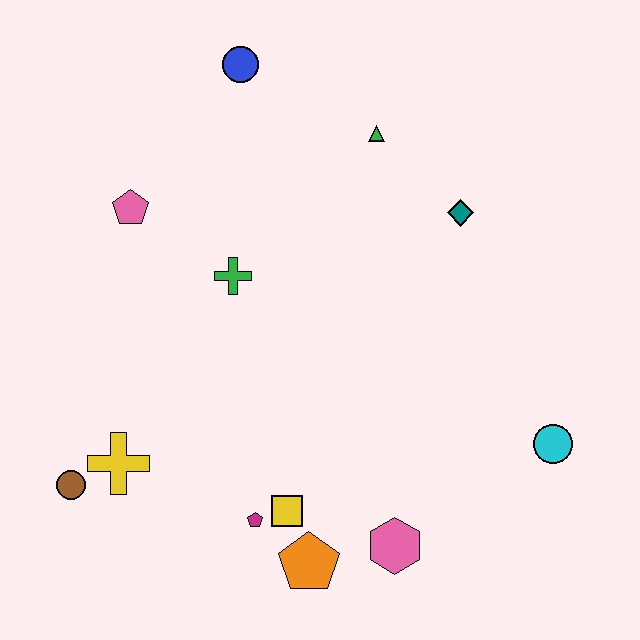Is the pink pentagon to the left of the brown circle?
No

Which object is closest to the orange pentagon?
The yellow square is closest to the orange pentagon.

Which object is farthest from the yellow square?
The blue circle is farthest from the yellow square.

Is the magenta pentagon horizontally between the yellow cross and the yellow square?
Yes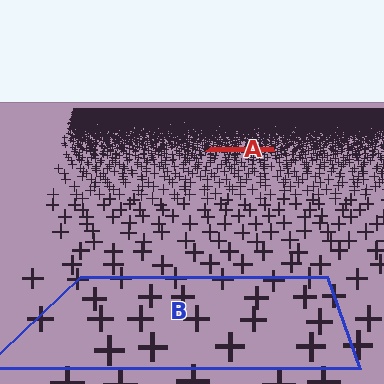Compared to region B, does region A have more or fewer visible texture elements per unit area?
Region A has more texture elements per unit area — they are packed more densely because it is farther away.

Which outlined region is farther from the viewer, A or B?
Region A is farther from the viewer — the texture elements inside it appear smaller and more densely packed.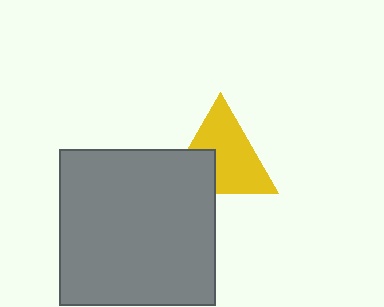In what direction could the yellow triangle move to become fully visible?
The yellow triangle could move toward the upper-right. That would shift it out from behind the gray square entirely.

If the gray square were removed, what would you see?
You would see the complete yellow triangle.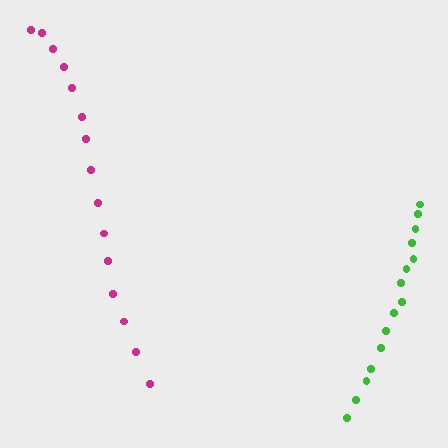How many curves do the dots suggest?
There are 2 distinct paths.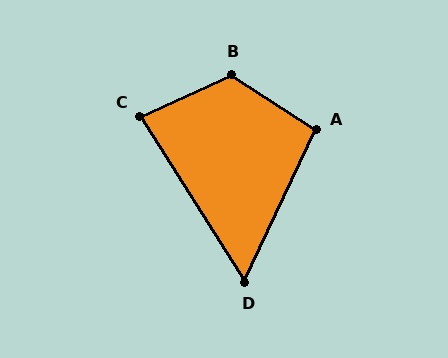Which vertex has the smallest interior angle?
D, at approximately 58 degrees.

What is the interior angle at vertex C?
Approximately 82 degrees (acute).